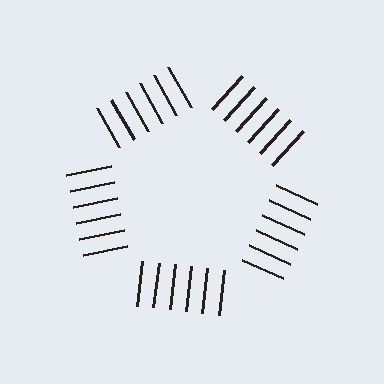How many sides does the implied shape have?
5 sides — the line-ends trace a pentagon.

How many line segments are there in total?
30 — 6 along each of the 5 edges.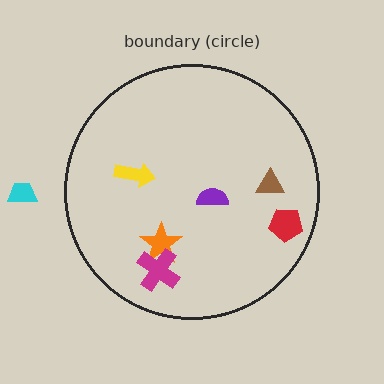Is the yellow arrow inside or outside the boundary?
Inside.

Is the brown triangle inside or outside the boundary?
Inside.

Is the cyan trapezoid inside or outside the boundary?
Outside.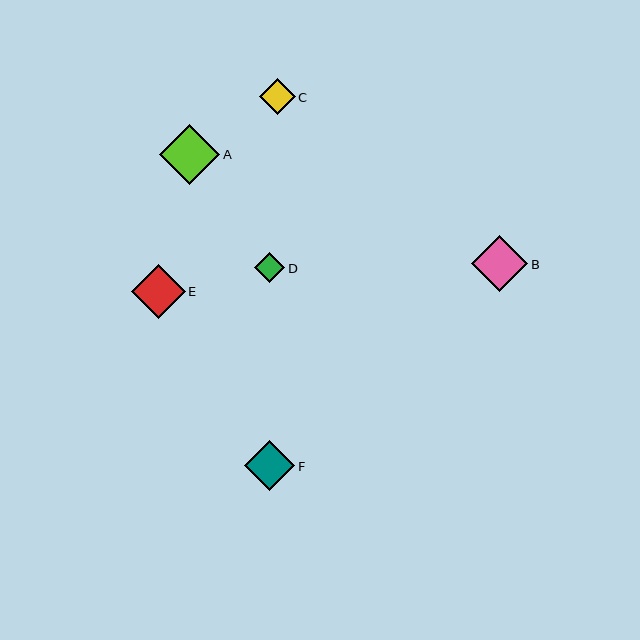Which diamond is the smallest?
Diamond D is the smallest with a size of approximately 30 pixels.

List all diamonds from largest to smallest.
From largest to smallest: A, B, E, F, C, D.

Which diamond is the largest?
Diamond A is the largest with a size of approximately 60 pixels.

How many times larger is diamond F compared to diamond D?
Diamond F is approximately 1.6 times the size of diamond D.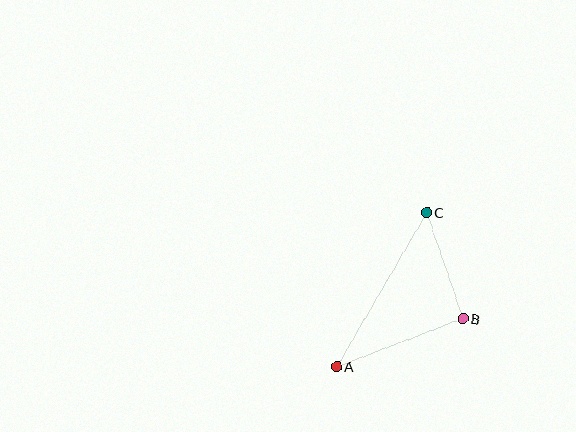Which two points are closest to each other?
Points B and C are closest to each other.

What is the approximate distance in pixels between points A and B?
The distance between A and B is approximately 135 pixels.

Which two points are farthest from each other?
Points A and C are farthest from each other.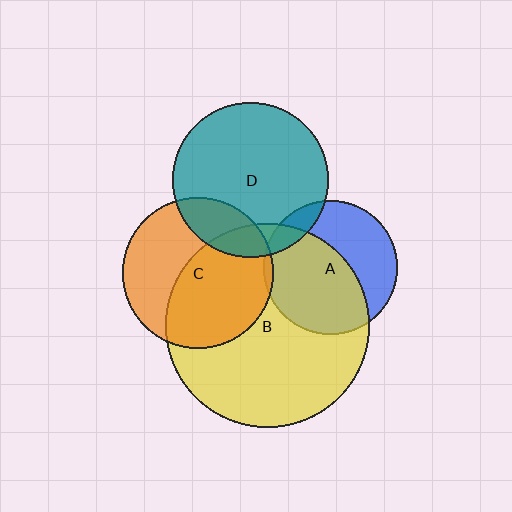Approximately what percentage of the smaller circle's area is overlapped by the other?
Approximately 20%.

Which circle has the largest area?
Circle B (yellow).